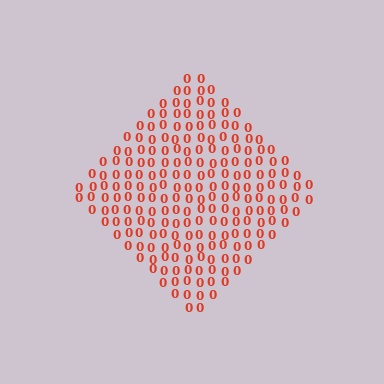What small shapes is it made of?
It is made of small digit 0's.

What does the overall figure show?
The overall figure shows a diamond.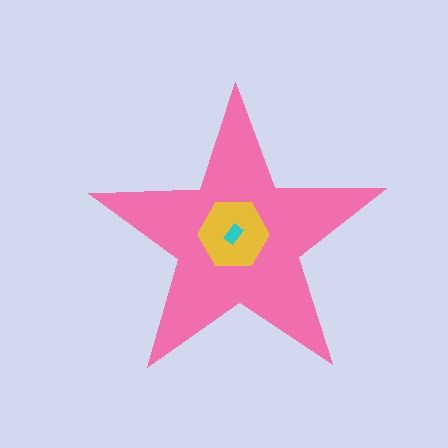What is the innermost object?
The cyan rectangle.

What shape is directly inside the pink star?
The yellow hexagon.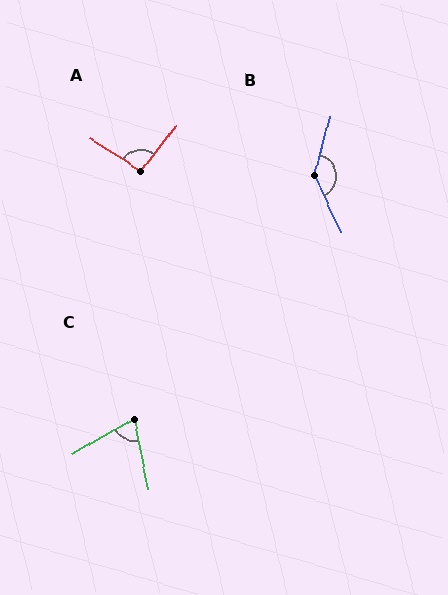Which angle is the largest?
B, at approximately 140 degrees.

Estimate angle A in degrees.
Approximately 95 degrees.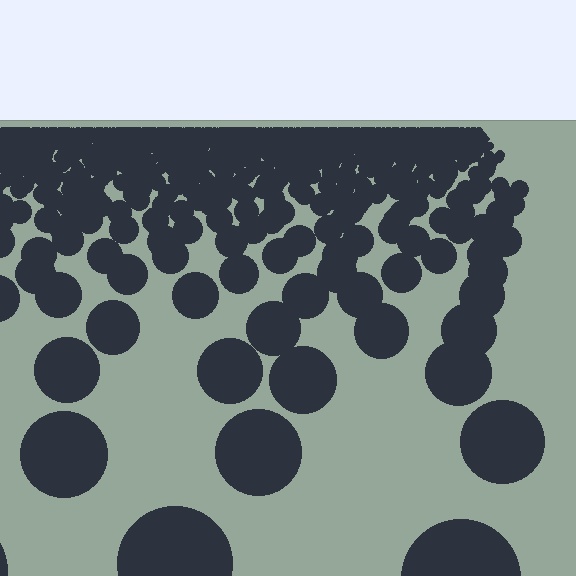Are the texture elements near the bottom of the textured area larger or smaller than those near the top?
Larger. Near the bottom, elements are closer to the viewer and appear at a bigger on-screen size.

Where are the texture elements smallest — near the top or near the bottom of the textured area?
Near the top.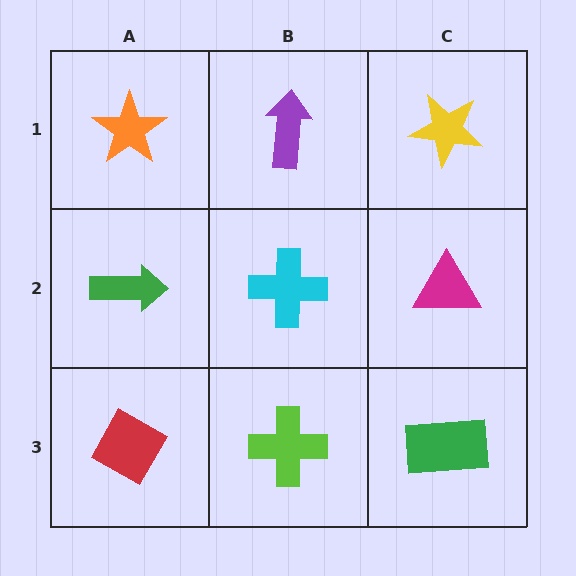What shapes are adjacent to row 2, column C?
A yellow star (row 1, column C), a green rectangle (row 3, column C), a cyan cross (row 2, column B).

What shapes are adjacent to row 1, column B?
A cyan cross (row 2, column B), an orange star (row 1, column A), a yellow star (row 1, column C).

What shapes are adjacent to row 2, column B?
A purple arrow (row 1, column B), a lime cross (row 3, column B), a green arrow (row 2, column A), a magenta triangle (row 2, column C).